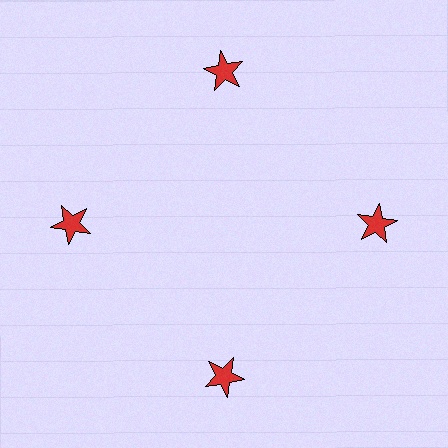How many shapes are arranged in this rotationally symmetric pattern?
There are 4 shapes, arranged in 4 groups of 1.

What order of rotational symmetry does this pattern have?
This pattern has 4-fold rotational symmetry.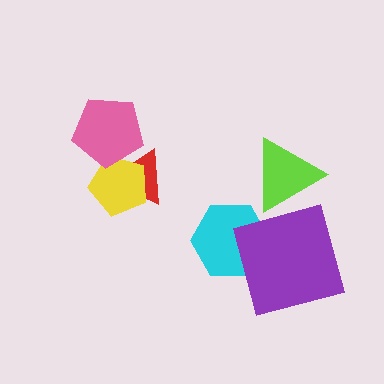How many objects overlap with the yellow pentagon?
2 objects overlap with the yellow pentagon.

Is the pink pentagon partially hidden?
No, no other shape covers it.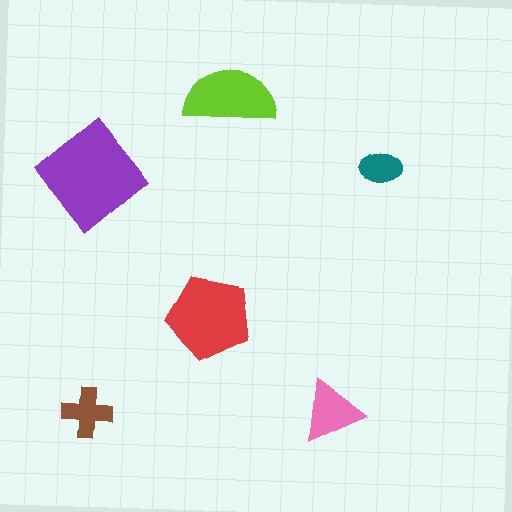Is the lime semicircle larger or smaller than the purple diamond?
Smaller.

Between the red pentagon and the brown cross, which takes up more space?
The red pentagon.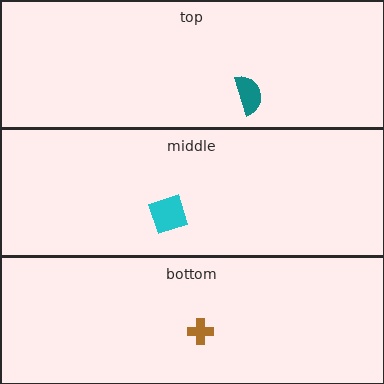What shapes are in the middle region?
The cyan square.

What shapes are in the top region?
The teal semicircle.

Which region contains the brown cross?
The bottom region.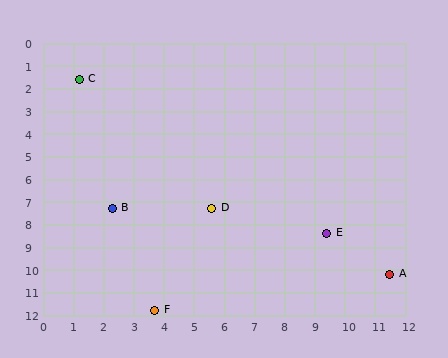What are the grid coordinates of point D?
Point D is at approximately (5.6, 7.3).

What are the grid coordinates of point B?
Point B is at approximately (2.3, 7.3).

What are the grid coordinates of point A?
Point A is at approximately (11.5, 10.2).